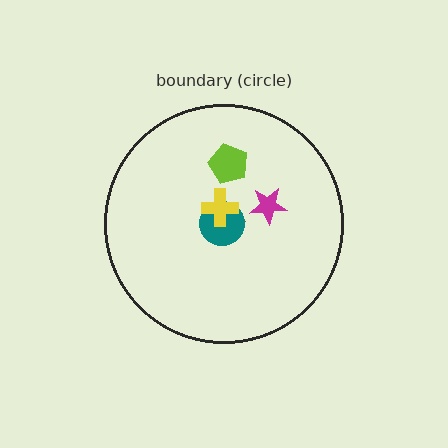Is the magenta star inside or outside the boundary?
Inside.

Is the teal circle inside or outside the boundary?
Inside.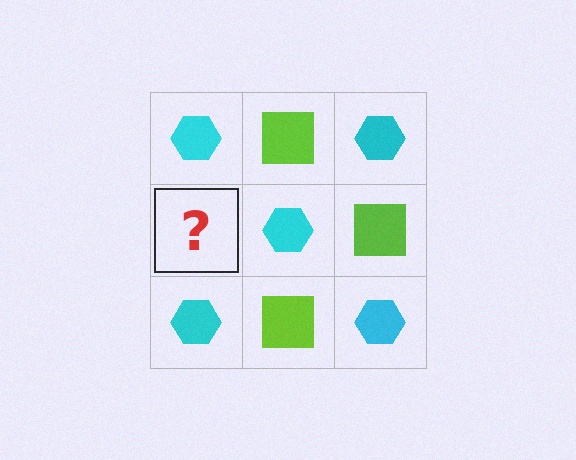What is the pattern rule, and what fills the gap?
The rule is that it alternates cyan hexagon and lime square in a checkerboard pattern. The gap should be filled with a lime square.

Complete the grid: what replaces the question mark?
The question mark should be replaced with a lime square.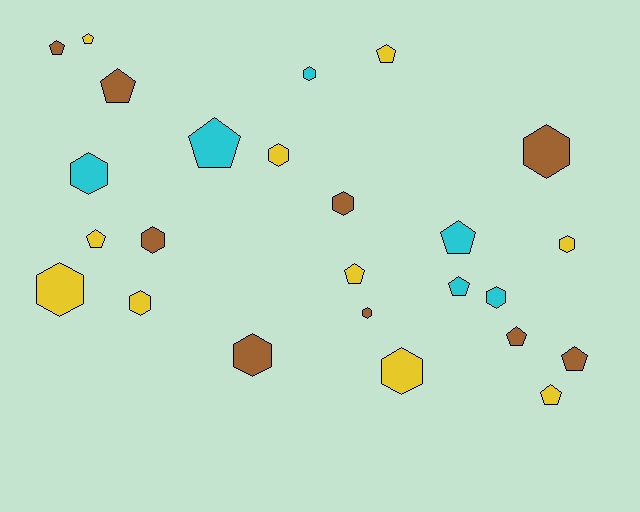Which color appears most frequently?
Yellow, with 10 objects.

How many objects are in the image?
There are 25 objects.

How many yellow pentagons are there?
There are 5 yellow pentagons.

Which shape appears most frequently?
Hexagon, with 13 objects.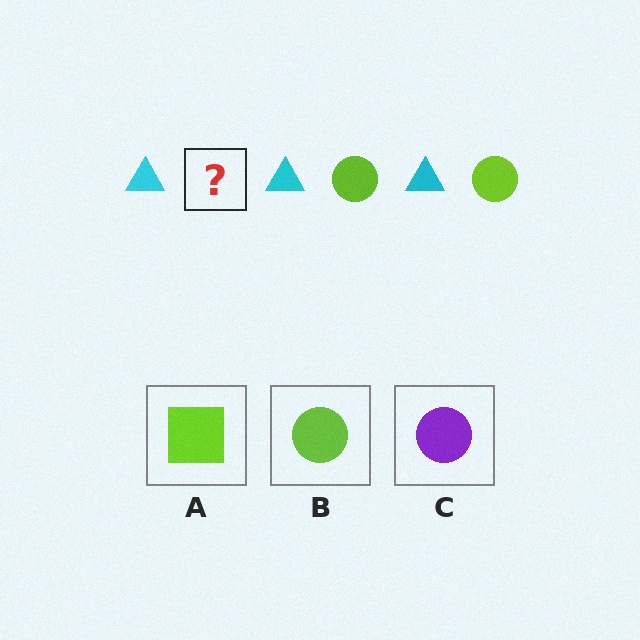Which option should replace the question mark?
Option B.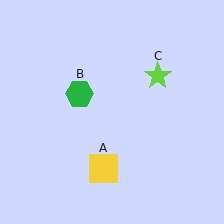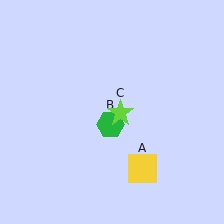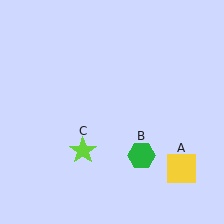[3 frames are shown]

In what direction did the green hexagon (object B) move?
The green hexagon (object B) moved down and to the right.